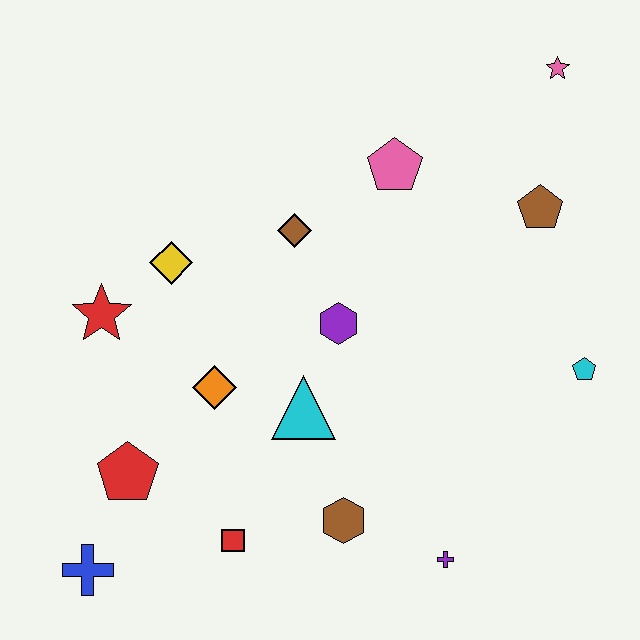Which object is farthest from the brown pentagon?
The blue cross is farthest from the brown pentagon.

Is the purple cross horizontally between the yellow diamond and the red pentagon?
No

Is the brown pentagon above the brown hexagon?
Yes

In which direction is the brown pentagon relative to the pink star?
The brown pentagon is below the pink star.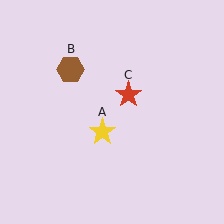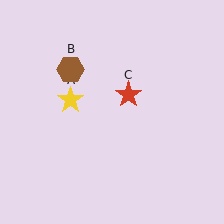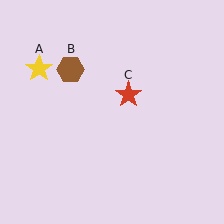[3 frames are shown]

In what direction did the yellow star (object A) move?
The yellow star (object A) moved up and to the left.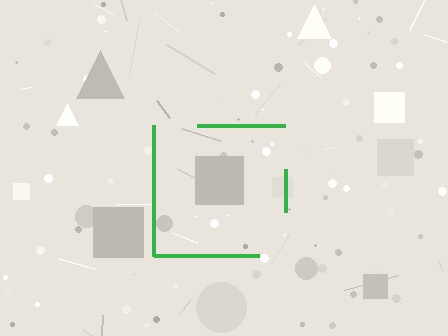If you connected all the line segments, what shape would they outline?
They would outline a square.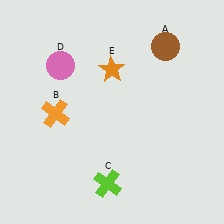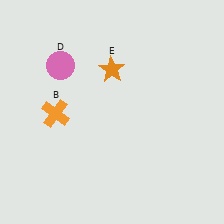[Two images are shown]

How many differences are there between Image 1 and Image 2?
There are 2 differences between the two images.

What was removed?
The lime cross (C), the brown circle (A) were removed in Image 2.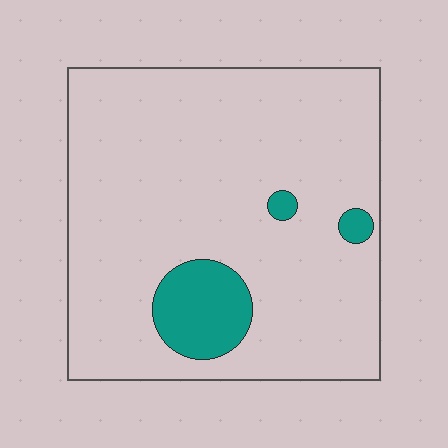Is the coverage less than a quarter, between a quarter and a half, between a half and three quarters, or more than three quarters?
Less than a quarter.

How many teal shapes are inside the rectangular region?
3.